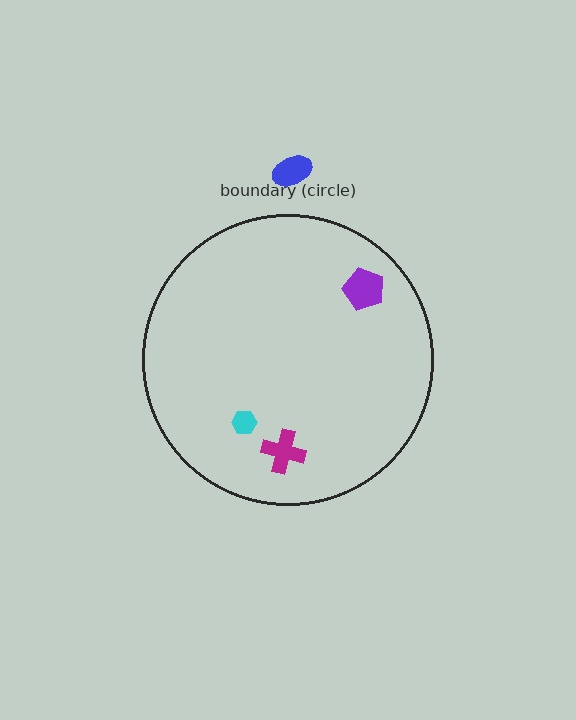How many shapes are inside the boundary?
3 inside, 1 outside.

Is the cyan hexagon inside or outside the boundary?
Inside.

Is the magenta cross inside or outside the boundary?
Inside.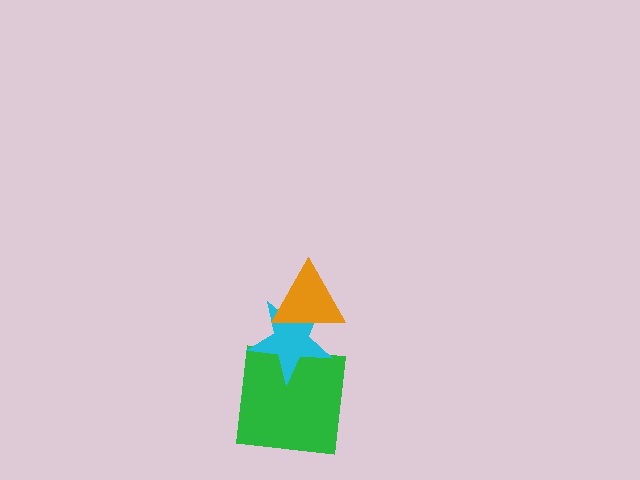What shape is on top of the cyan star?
The orange triangle is on top of the cyan star.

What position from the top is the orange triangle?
The orange triangle is 1st from the top.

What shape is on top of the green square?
The cyan star is on top of the green square.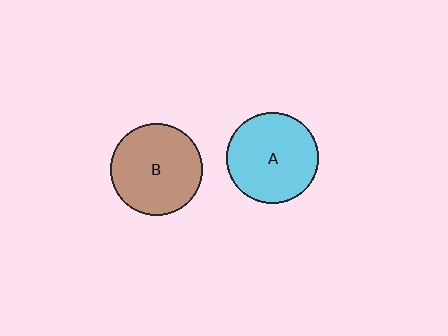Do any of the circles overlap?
No, none of the circles overlap.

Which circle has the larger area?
Circle B (brown).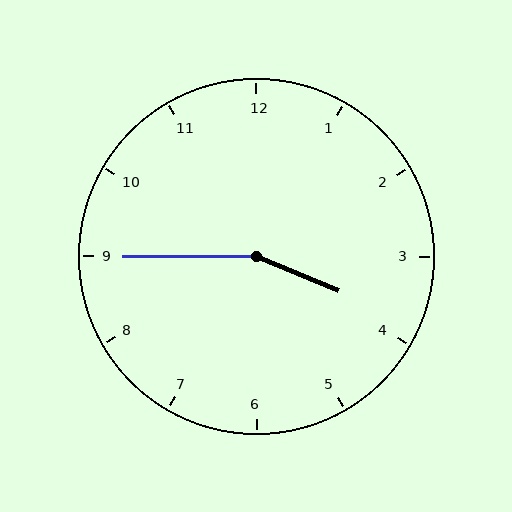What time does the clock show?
3:45.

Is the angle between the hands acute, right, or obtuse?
It is obtuse.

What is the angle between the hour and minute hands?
Approximately 158 degrees.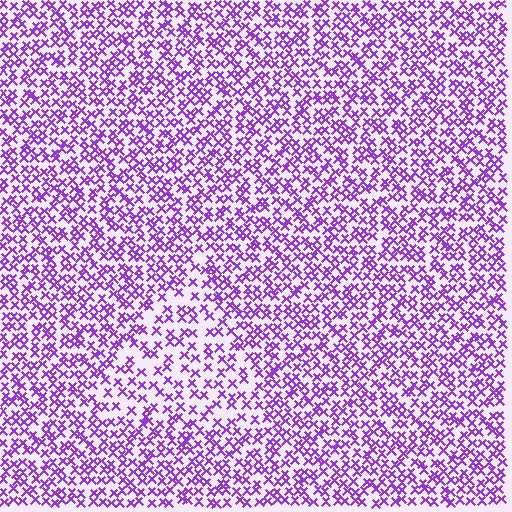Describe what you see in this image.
The image contains small purple elements arranged at two different densities. A triangle-shaped region is visible where the elements are less densely packed than the surrounding area.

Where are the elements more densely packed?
The elements are more densely packed outside the triangle boundary.